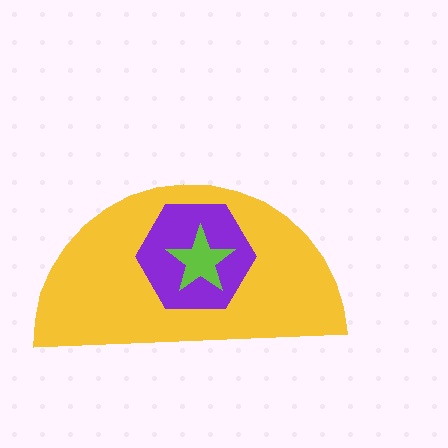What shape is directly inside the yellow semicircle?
The purple hexagon.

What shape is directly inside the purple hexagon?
The lime star.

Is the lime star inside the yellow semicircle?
Yes.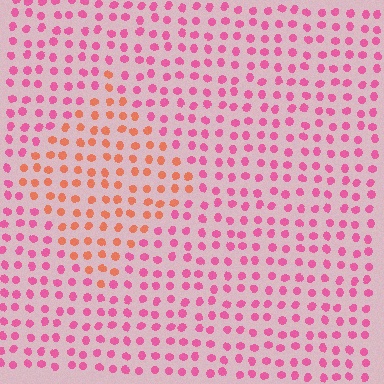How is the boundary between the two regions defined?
The boundary is defined purely by a slight shift in hue (about 42 degrees). Spacing, size, and orientation are identical on both sides.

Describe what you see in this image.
The image is filled with small pink elements in a uniform arrangement. A diamond-shaped region is visible where the elements are tinted to a slightly different hue, forming a subtle color boundary.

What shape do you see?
I see a diamond.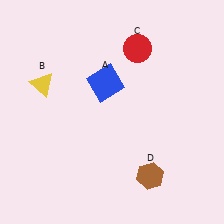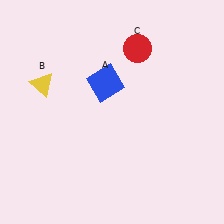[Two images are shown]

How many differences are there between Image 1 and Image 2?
There is 1 difference between the two images.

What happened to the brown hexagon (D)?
The brown hexagon (D) was removed in Image 2. It was in the bottom-right area of Image 1.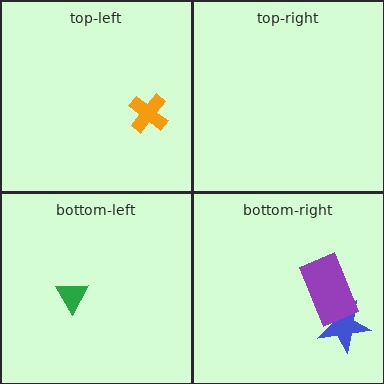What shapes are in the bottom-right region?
The blue star, the purple rectangle.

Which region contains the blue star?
The bottom-right region.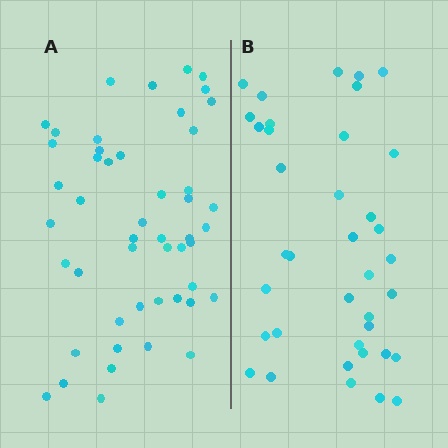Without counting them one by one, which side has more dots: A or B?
Region A (the left region) has more dots.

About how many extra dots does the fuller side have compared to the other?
Region A has roughly 12 or so more dots than region B.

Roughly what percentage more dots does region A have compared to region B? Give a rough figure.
About 30% more.